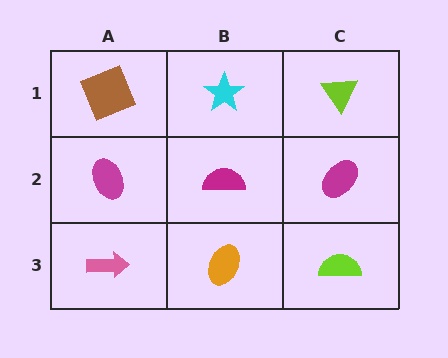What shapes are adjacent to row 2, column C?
A lime triangle (row 1, column C), a lime semicircle (row 3, column C), a magenta semicircle (row 2, column B).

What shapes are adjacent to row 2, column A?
A brown square (row 1, column A), a pink arrow (row 3, column A), a magenta semicircle (row 2, column B).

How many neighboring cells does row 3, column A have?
2.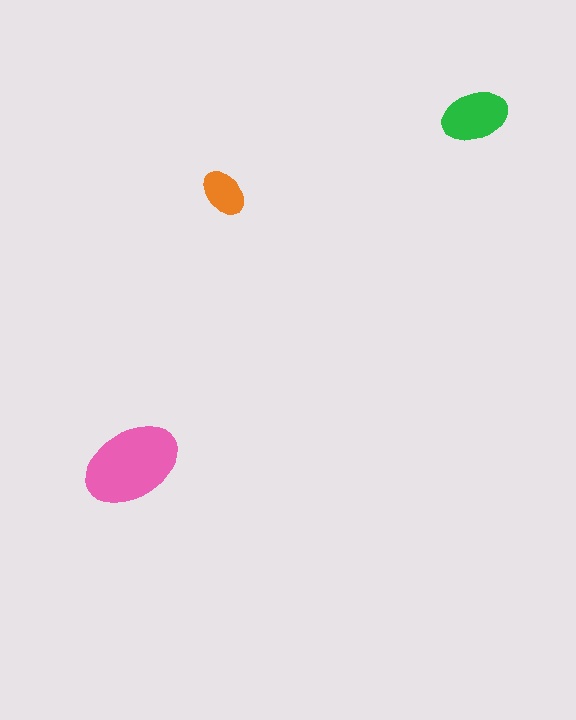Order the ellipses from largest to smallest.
the pink one, the green one, the orange one.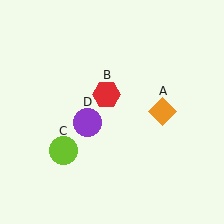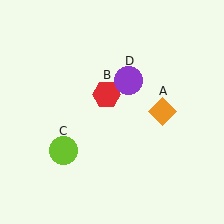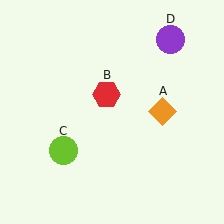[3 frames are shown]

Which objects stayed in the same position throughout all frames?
Orange diamond (object A) and red hexagon (object B) and lime circle (object C) remained stationary.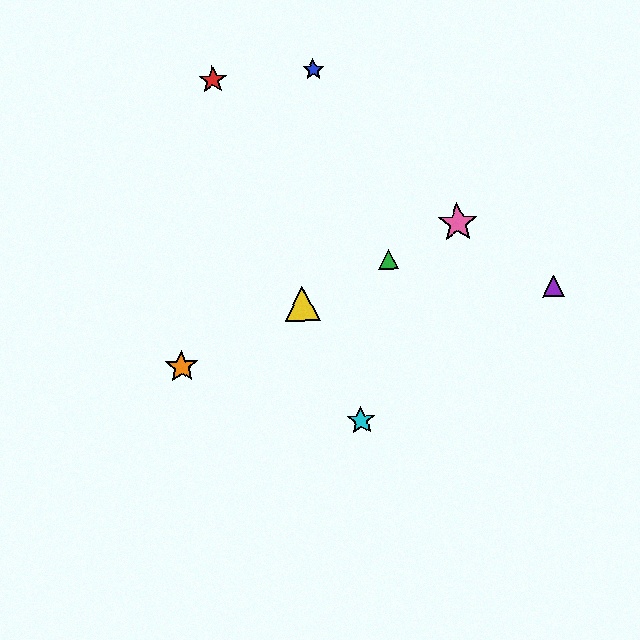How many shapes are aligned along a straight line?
4 shapes (the green triangle, the yellow triangle, the orange star, the pink star) are aligned along a straight line.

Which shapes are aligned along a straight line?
The green triangle, the yellow triangle, the orange star, the pink star are aligned along a straight line.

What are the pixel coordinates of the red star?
The red star is at (213, 80).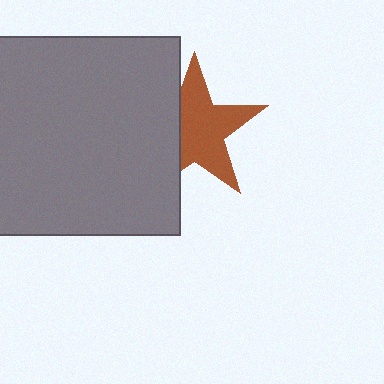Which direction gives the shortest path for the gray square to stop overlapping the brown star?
Moving left gives the shortest separation.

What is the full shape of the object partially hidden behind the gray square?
The partially hidden object is a brown star.